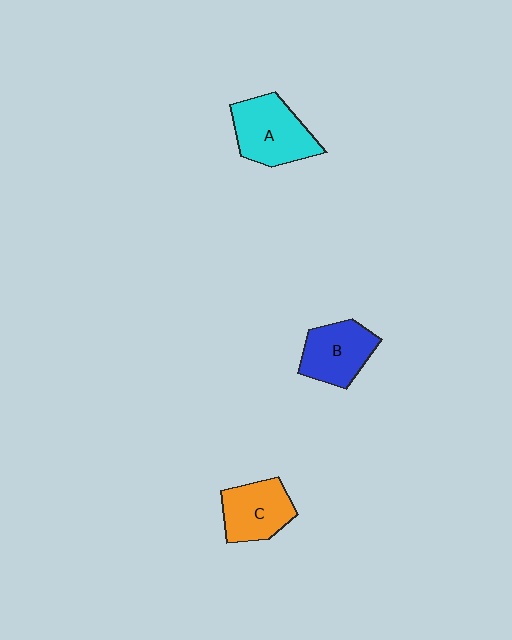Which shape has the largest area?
Shape A (cyan).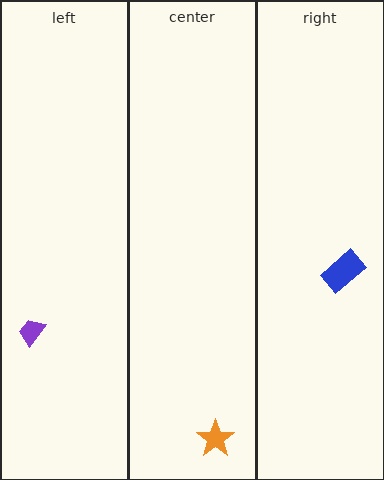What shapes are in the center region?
The orange star.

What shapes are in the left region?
The purple trapezoid.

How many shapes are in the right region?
1.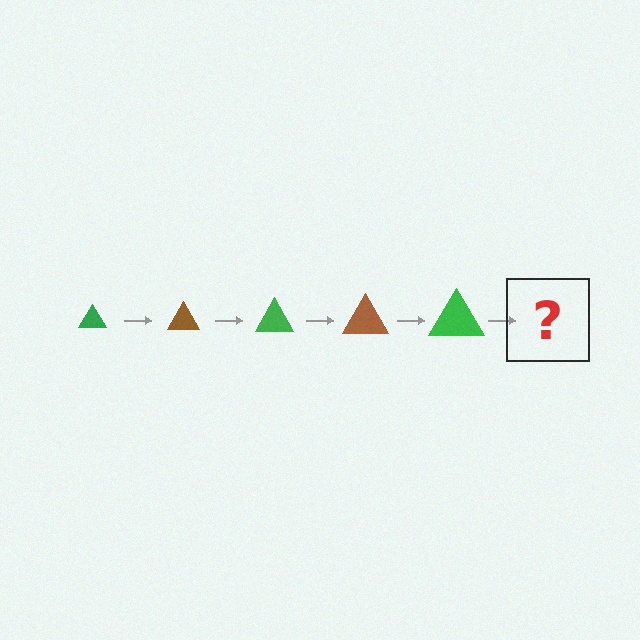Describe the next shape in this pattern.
It should be a brown triangle, larger than the previous one.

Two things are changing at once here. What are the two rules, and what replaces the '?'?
The two rules are that the triangle grows larger each step and the color cycles through green and brown. The '?' should be a brown triangle, larger than the previous one.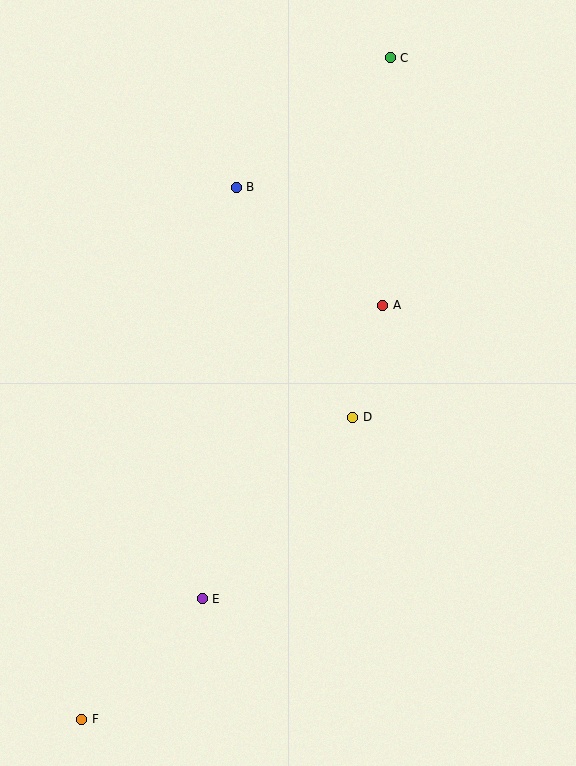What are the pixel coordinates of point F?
Point F is at (82, 719).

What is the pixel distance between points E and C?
The distance between E and C is 572 pixels.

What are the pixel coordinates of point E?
Point E is at (202, 599).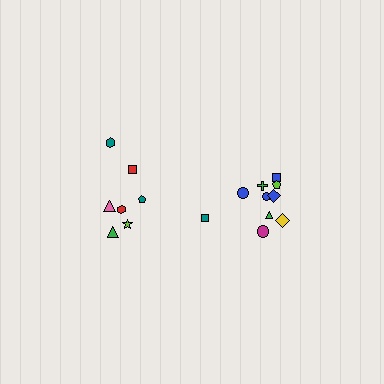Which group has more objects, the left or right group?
The right group.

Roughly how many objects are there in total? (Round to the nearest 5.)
Roughly 15 objects in total.